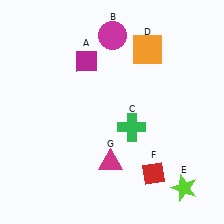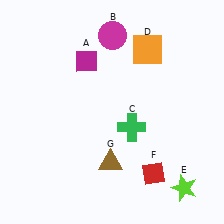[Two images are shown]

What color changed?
The triangle (G) changed from magenta in Image 1 to brown in Image 2.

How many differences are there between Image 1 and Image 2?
There is 1 difference between the two images.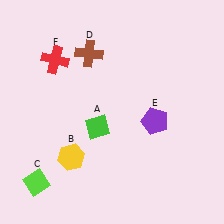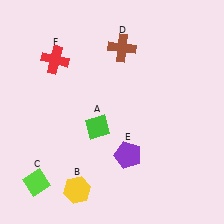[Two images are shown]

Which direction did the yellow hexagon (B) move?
The yellow hexagon (B) moved down.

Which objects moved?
The objects that moved are: the yellow hexagon (B), the brown cross (D), the purple pentagon (E).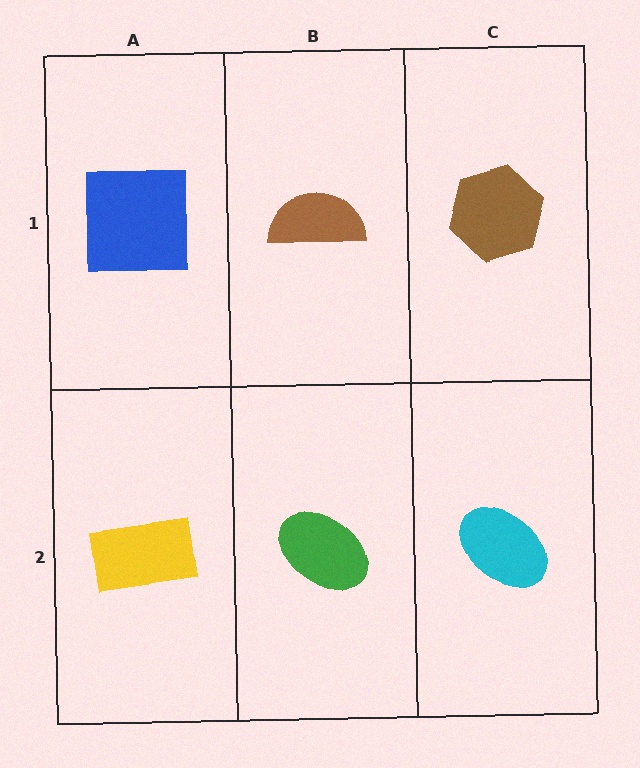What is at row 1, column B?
A brown semicircle.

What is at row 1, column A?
A blue square.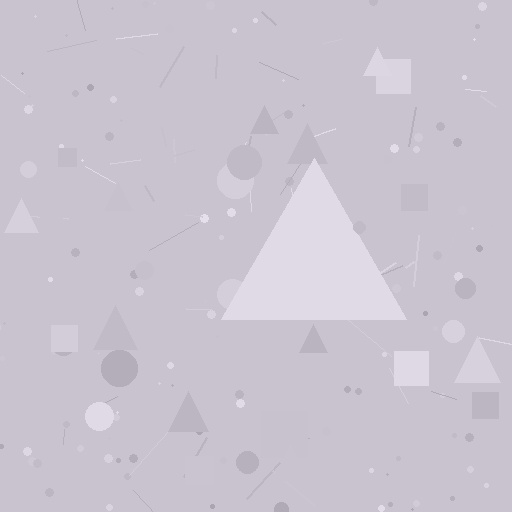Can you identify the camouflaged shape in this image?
The camouflaged shape is a triangle.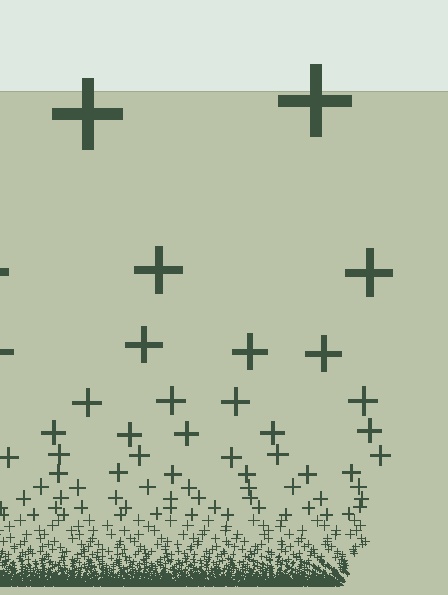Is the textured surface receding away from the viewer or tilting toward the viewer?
The surface appears to tilt toward the viewer. Texture elements get larger and sparser toward the top.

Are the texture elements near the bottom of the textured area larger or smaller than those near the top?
Smaller. The gradient is inverted — elements near the bottom are smaller and denser.